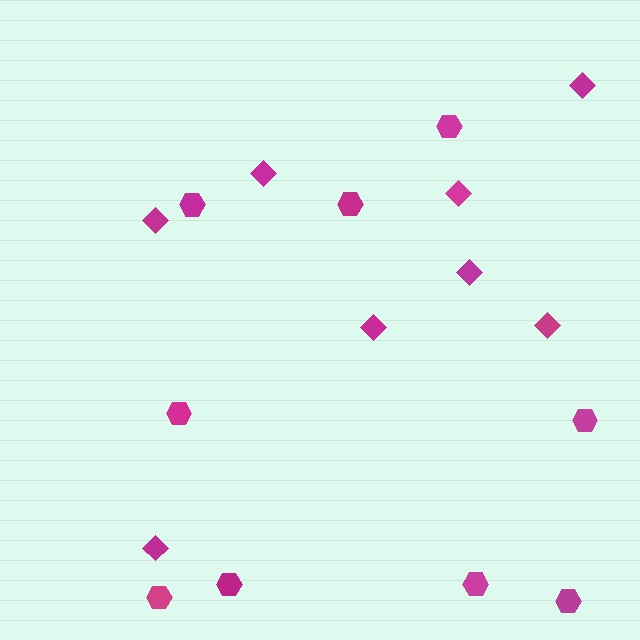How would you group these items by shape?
There are 2 groups: one group of hexagons (9) and one group of diamonds (8).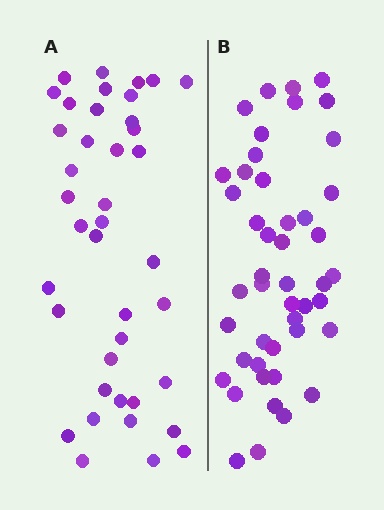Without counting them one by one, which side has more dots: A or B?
Region B (the right region) has more dots.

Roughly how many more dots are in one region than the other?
Region B has about 6 more dots than region A.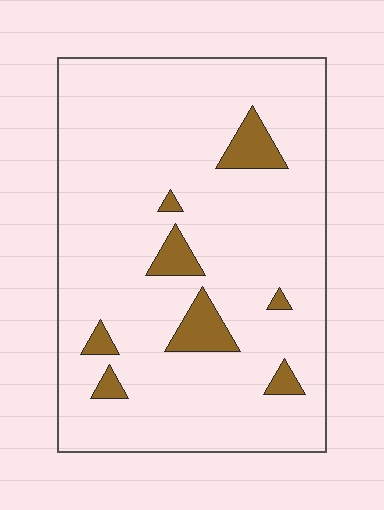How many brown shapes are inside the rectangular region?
8.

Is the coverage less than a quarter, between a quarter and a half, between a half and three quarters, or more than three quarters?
Less than a quarter.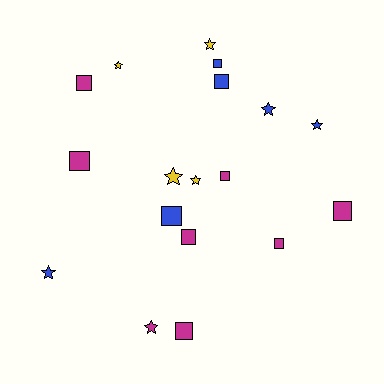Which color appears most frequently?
Magenta, with 8 objects.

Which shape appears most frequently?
Square, with 10 objects.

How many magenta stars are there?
There is 1 magenta star.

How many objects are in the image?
There are 18 objects.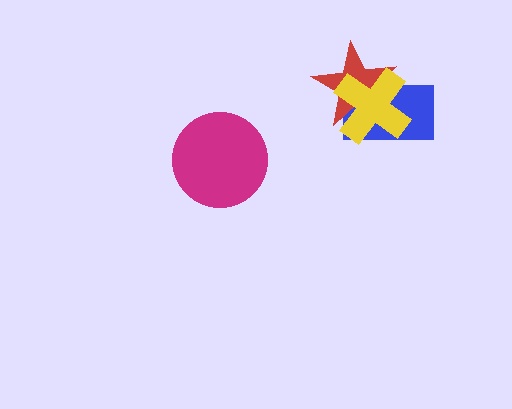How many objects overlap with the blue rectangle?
2 objects overlap with the blue rectangle.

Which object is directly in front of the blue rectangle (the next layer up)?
The red star is directly in front of the blue rectangle.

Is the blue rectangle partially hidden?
Yes, it is partially covered by another shape.